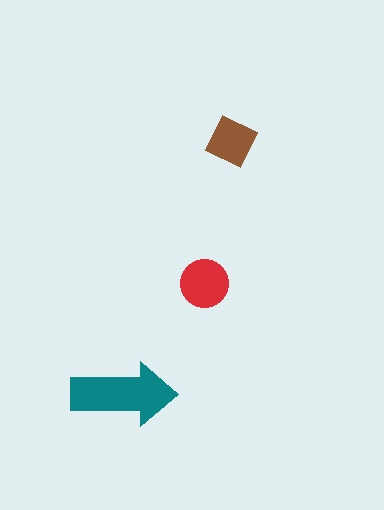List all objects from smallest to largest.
The brown square, the red circle, the teal arrow.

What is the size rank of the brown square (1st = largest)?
3rd.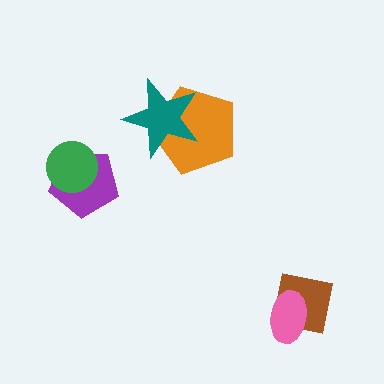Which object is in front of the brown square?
The pink ellipse is in front of the brown square.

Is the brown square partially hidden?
Yes, it is partially covered by another shape.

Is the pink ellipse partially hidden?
No, no other shape covers it.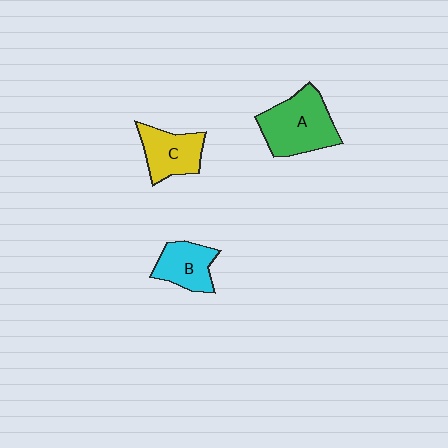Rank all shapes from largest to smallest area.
From largest to smallest: A (green), C (yellow), B (cyan).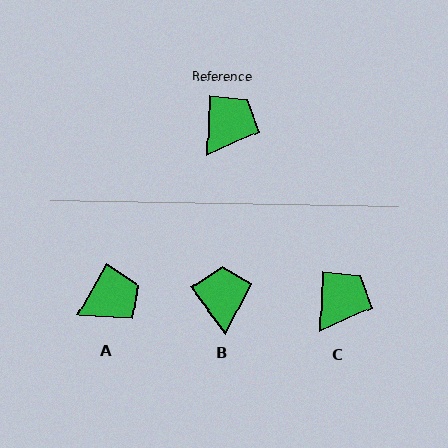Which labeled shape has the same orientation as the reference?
C.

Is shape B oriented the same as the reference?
No, it is off by about 39 degrees.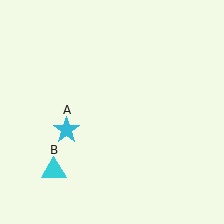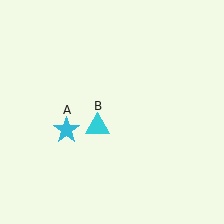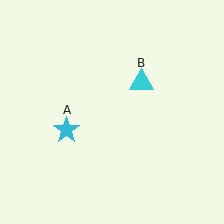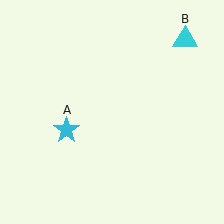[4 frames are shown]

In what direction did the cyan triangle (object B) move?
The cyan triangle (object B) moved up and to the right.